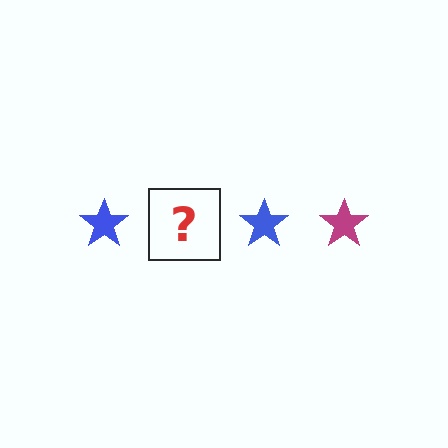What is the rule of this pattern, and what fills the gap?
The rule is that the pattern cycles through blue, magenta stars. The gap should be filled with a magenta star.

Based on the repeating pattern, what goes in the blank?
The blank should be a magenta star.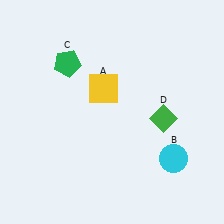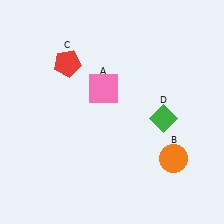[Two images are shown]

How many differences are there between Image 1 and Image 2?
There are 3 differences between the two images.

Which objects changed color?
A changed from yellow to pink. B changed from cyan to orange. C changed from green to red.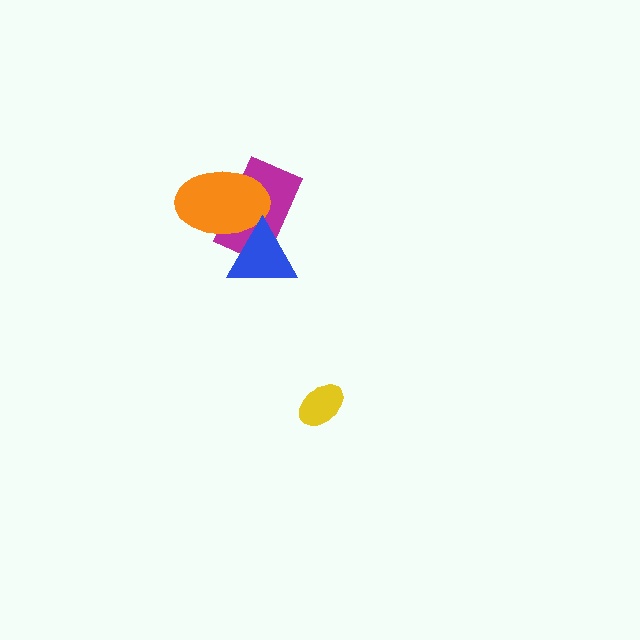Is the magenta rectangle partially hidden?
Yes, it is partially covered by another shape.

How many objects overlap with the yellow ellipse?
0 objects overlap with the yellow ellipse.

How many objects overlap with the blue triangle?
2 objects overlap with the blue triangle.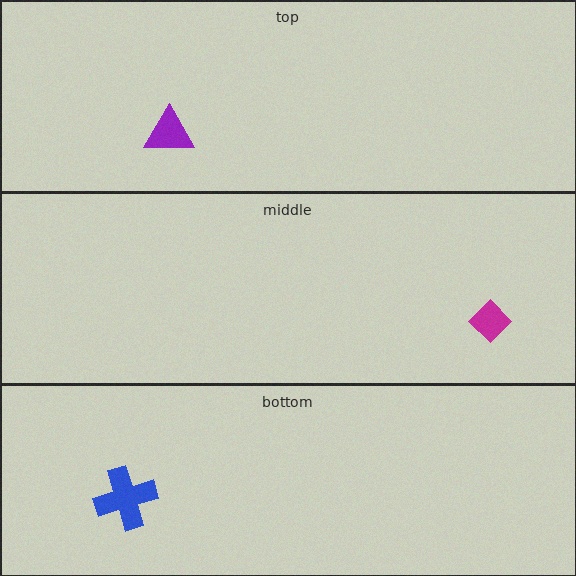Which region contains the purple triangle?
The top region.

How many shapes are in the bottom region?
1.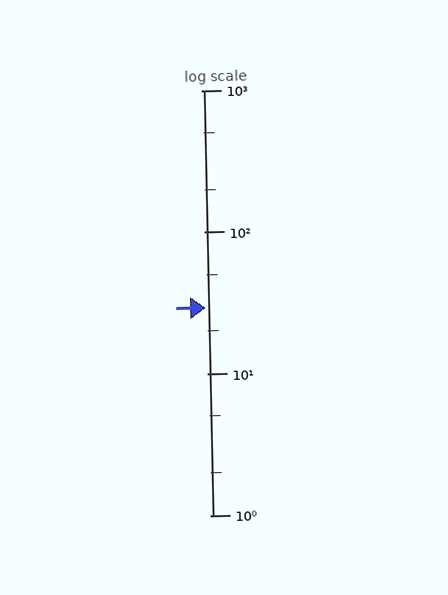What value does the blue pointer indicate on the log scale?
The pointer indicates approximately 29.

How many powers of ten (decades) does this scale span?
The scale spans 3 decades, from 1 to 1000.